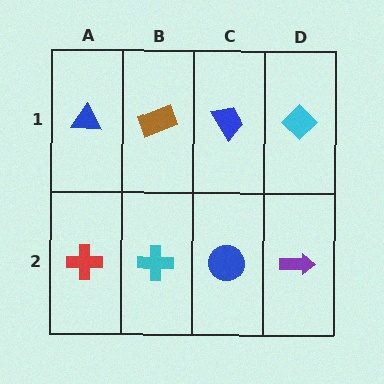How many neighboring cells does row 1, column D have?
2.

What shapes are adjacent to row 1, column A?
A red cross (row 2, column A), a brown rectangle (row 1, column B).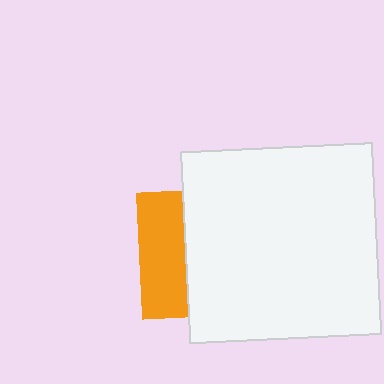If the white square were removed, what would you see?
You would see the complete orange square.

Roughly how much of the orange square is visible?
A small part of it is visible (roughly 37%).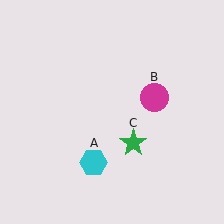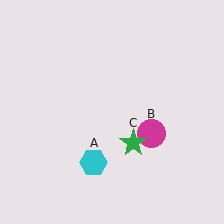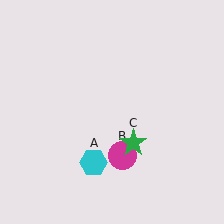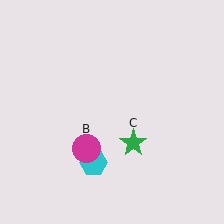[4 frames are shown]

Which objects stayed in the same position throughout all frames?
Cyan hexagon (object A) and green star (object C) remained stationary.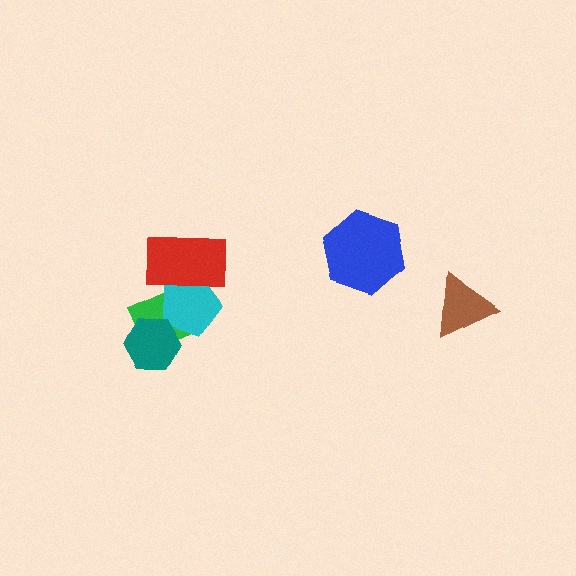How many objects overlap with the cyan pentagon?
3 objects overlap with the cyan pentagon.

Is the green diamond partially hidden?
Yes, it is partially covered by another shape.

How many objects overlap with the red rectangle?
2 objects overlap with the red rectangle.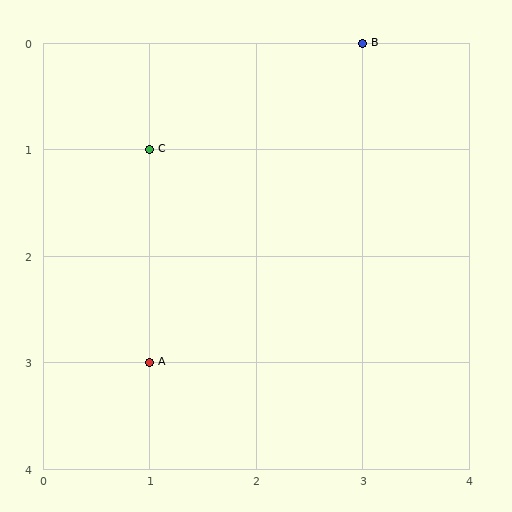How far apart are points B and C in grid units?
Points B and C are 2 columns and 1 row apart (about 2.2 grid units diagonally).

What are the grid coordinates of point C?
Point C is at grid coordinates (1, 1).